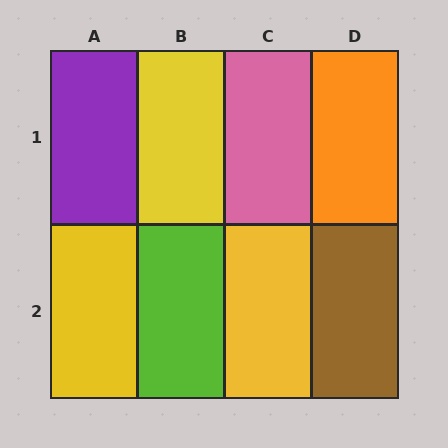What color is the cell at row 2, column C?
Yellow.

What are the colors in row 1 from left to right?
Purple, yellow, pink, orange.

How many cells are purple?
1 cell is purple.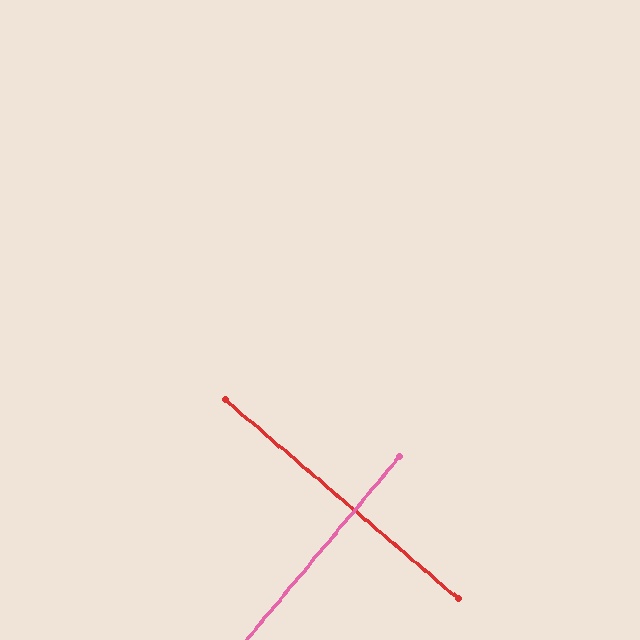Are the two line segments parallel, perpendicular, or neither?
Perpendicular — they meet at approximately 89°.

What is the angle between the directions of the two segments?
Approximately 89 degrees.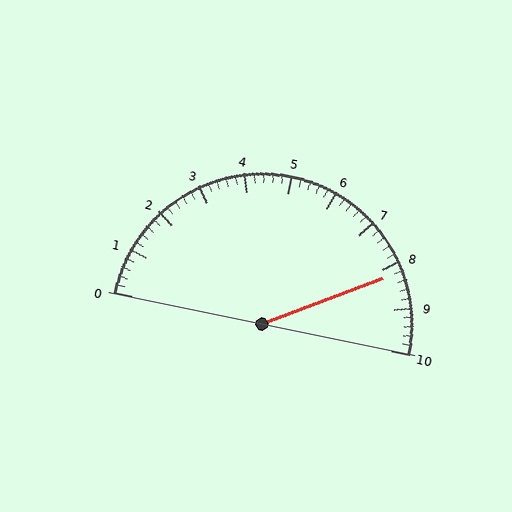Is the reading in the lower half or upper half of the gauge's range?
The reading is in the upper half of the range (0 to 10).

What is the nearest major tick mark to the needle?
The nearest major tick mark is 8.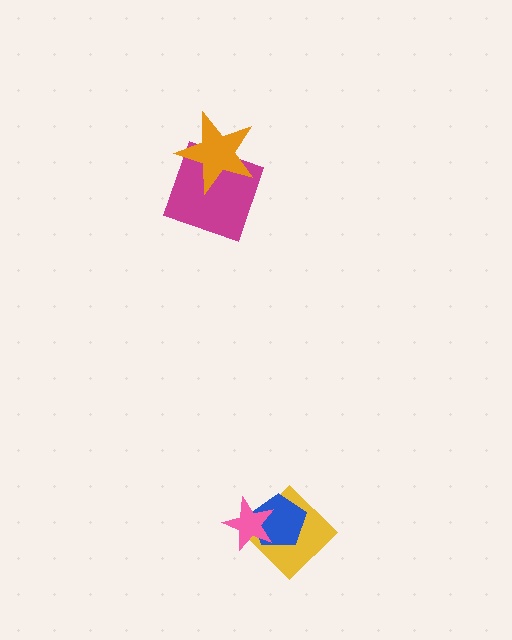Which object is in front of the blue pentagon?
The pink star is in front of the blue pentagon.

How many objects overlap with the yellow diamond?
2 objects overlap with the yellow diamond.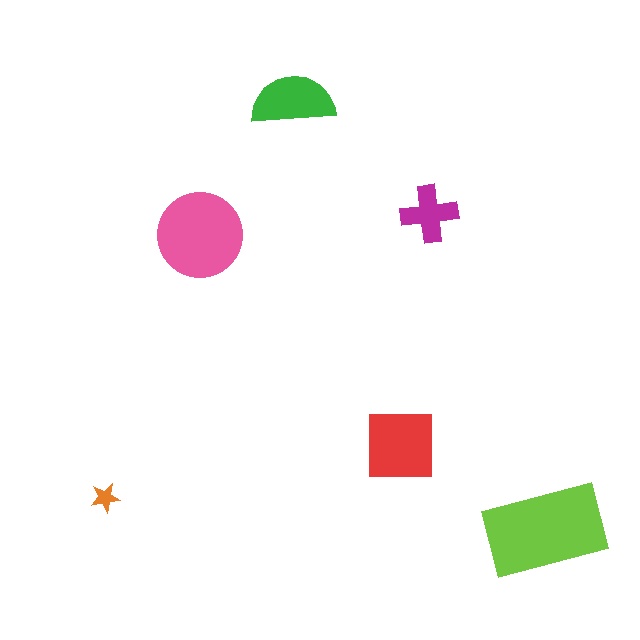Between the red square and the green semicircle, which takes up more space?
The red square.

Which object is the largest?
The lime rectangle.